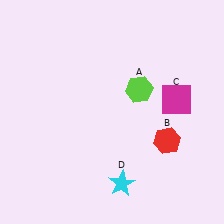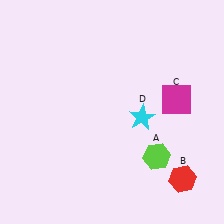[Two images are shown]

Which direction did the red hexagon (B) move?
The red hexagon (B) moved down.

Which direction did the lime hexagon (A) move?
The lime hexagon (A) moved down.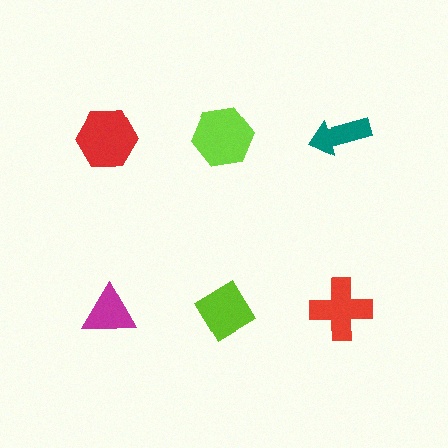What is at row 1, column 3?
A teal arrow.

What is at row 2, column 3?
A red cross.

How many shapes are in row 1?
3 shapes.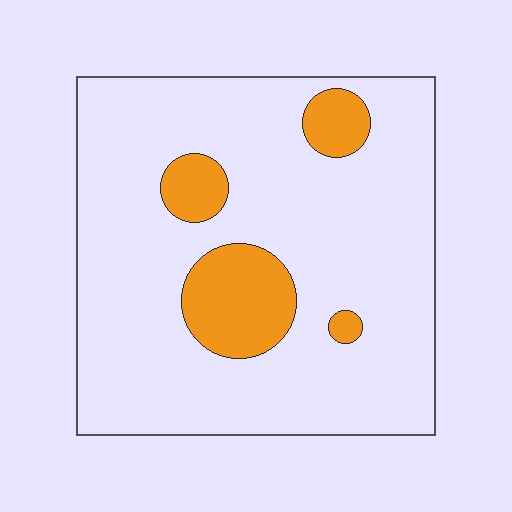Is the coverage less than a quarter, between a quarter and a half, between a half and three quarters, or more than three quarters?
Less than a quarter.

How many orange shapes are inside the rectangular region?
4.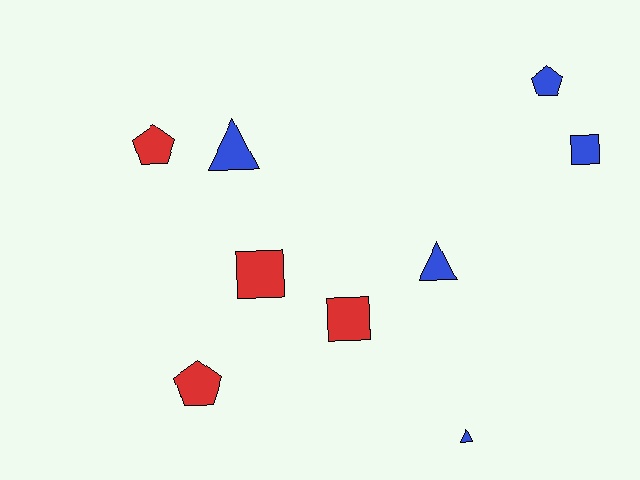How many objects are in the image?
There are 9 objects.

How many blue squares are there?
There is 1 blue square.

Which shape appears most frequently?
Triangle, with 3 objects.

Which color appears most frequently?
Blue, with 5 objects.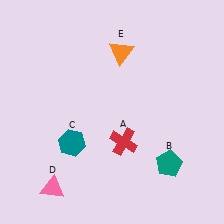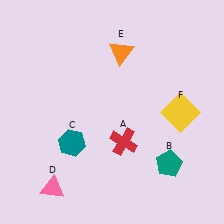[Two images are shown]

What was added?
A yellow square (F) was added in Image 2.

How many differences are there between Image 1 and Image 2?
There is 1 difference between the two images.